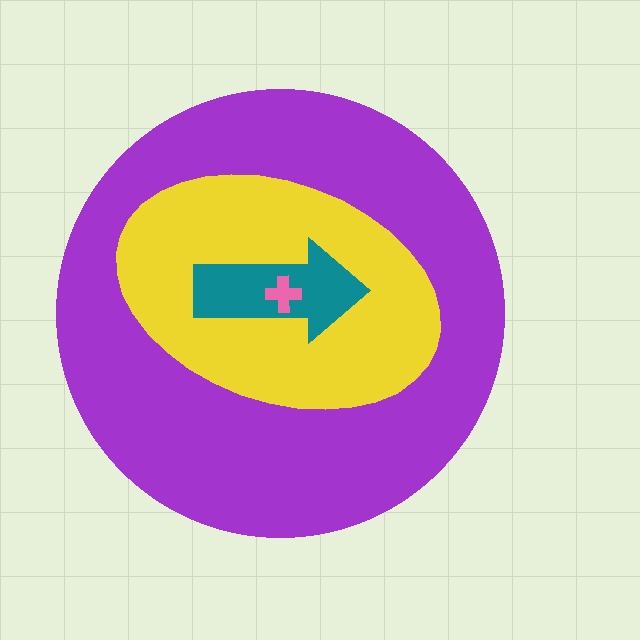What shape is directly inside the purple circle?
The yellow ellipse.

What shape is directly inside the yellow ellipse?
The teal arrow.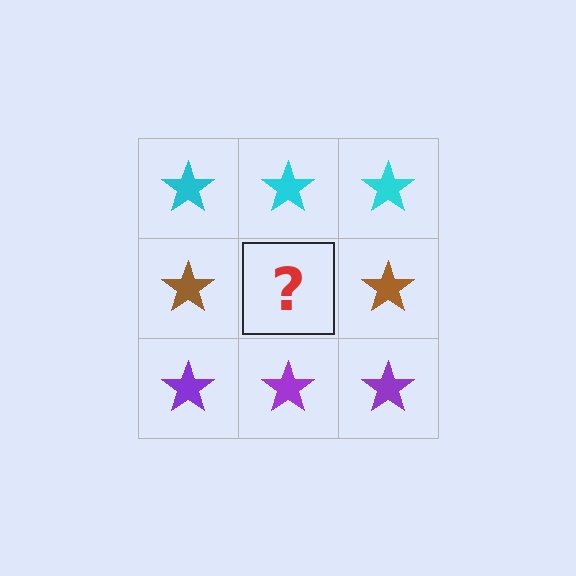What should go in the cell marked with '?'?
The missing cell should contain a brown star.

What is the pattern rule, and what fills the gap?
The rule is that each row has a consistent color. The gap should be filled with a brown star.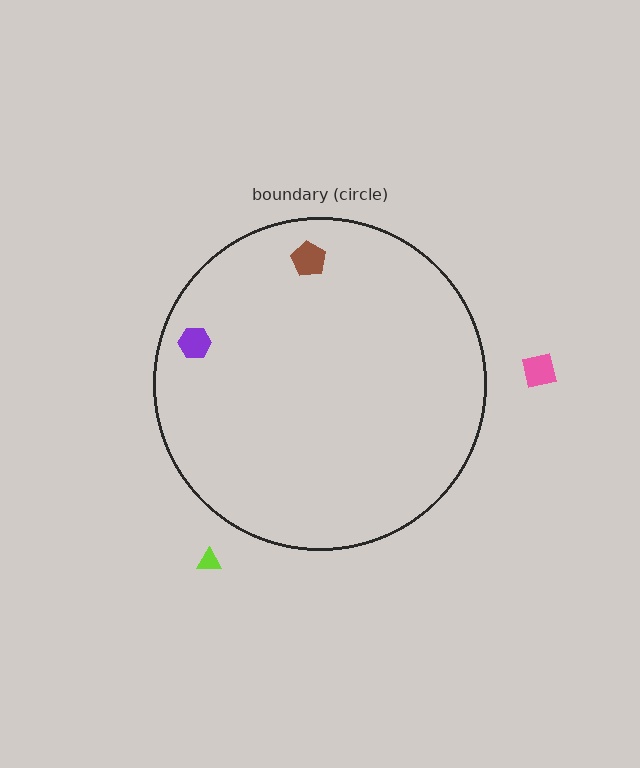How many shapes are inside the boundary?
2 inside, 2 outside.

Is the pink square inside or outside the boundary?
Outside.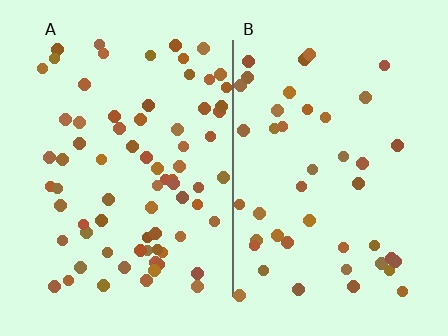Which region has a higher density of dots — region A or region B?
A (the left).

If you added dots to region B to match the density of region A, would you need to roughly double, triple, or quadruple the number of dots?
Approximately double.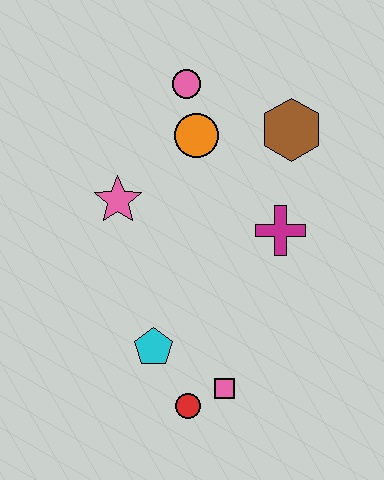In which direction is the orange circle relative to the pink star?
The orange circle is to the right of the pink star.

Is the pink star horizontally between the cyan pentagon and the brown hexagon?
No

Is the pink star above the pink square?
Yes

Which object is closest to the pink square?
The red circle is closest to the pink square.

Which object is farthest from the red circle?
The pink circle is farthest from the red circle.